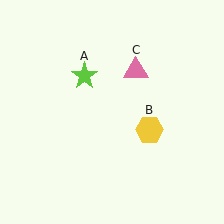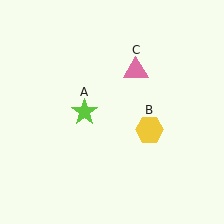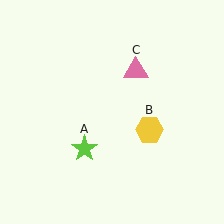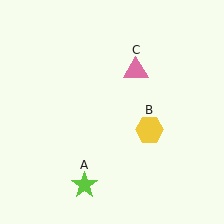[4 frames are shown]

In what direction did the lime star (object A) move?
The lime star (object A) moved down.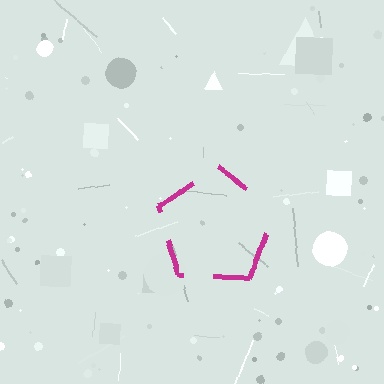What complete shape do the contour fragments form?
The contour fragments form a pentagon.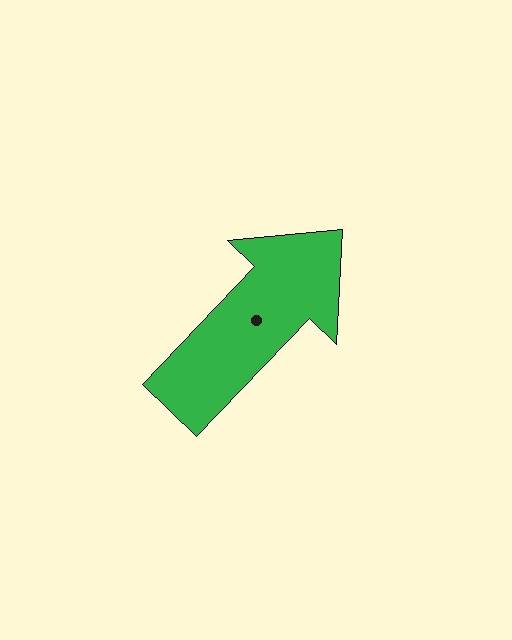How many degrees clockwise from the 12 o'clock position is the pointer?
Approximately 44 degrees.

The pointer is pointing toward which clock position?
Roughly 1 o'clock.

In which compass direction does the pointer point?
Northeast.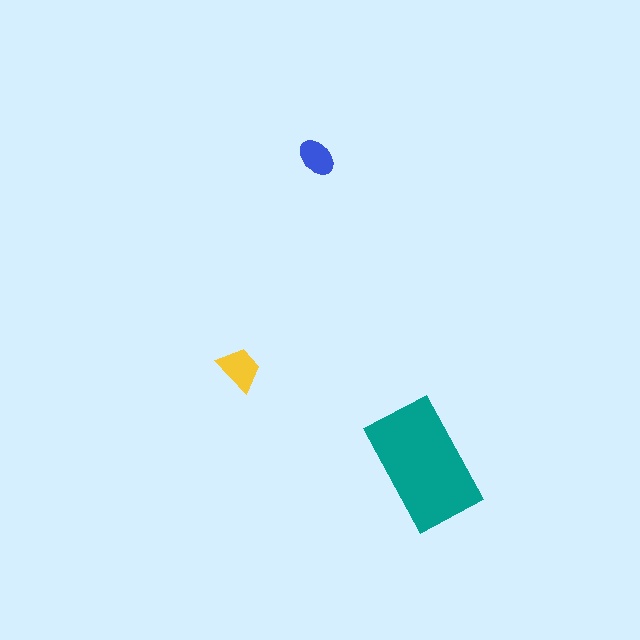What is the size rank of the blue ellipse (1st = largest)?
3rd.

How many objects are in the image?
There are 3 objects in the image.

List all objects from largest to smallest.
The teal rectangle, the yellow trapezoid, the blue ellipse.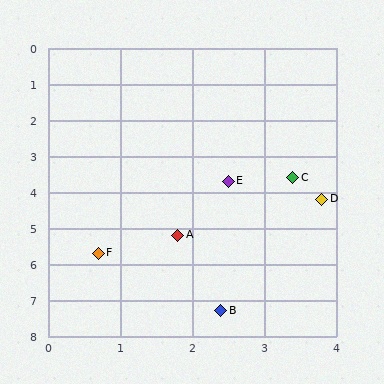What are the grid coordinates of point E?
Point E is at approximately (2.5, 3.7).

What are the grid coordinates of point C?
Point C is at approximately (3.4, 3.6).